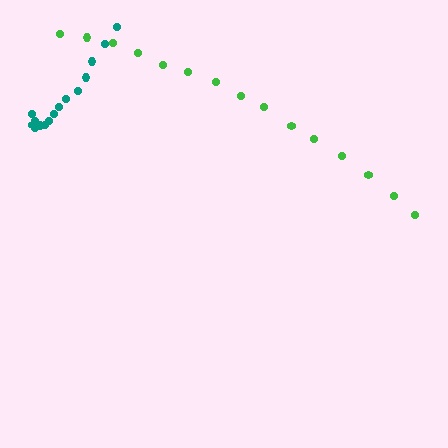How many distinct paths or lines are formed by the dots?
There are 2 distinct paths.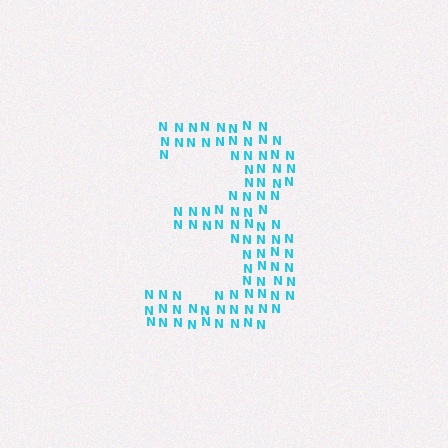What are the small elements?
The small elements are letter N's.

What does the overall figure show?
The overall figure shows the digit 3.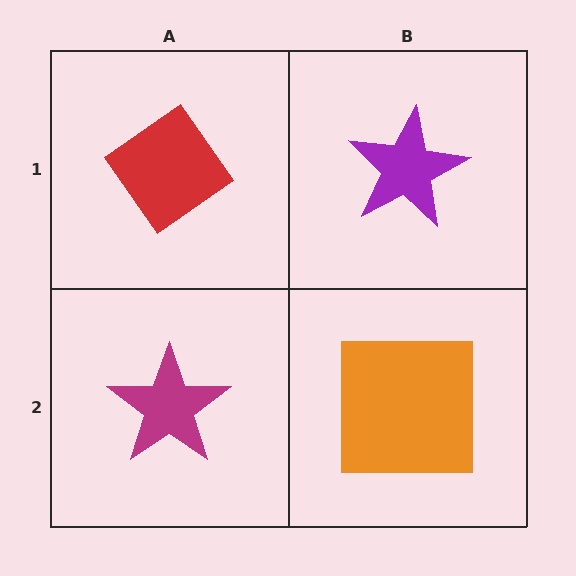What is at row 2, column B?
An orange square.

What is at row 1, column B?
A purple star.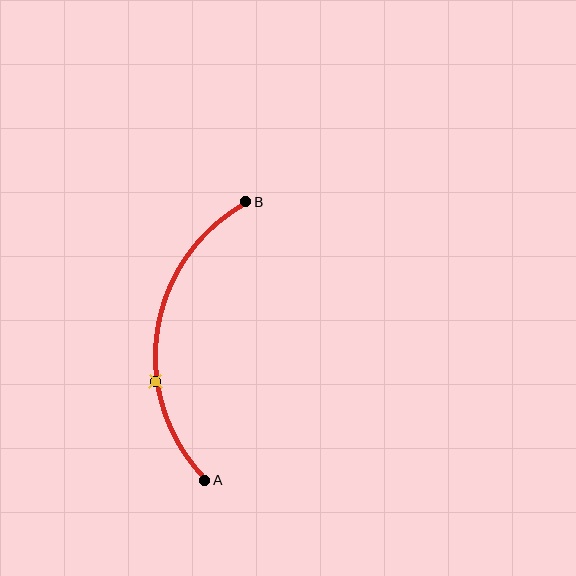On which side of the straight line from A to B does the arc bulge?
The arc bulges to the left of the straight line connecting A and B.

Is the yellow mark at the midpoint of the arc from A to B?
No. The yellow mark lies on the arc but is closer to endpoint A. The arc midpoint would be at the point on the curve equidistant along the arc from both A and B.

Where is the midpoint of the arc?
The arc midpoint is the point on the curve farthest from the straight line joining A and B. It sits to the left of that line.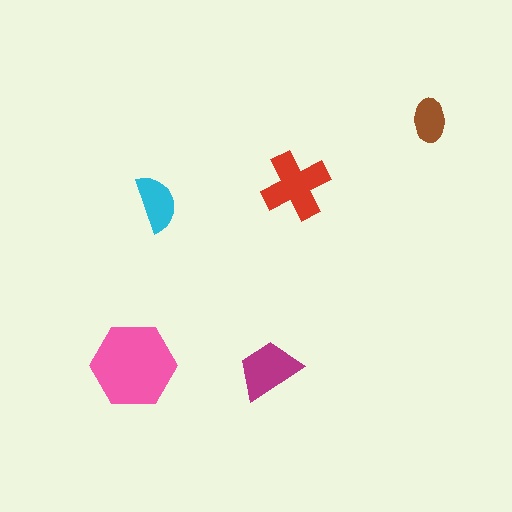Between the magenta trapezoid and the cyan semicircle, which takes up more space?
The magenta trapezoid.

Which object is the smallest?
The brown ellipse.